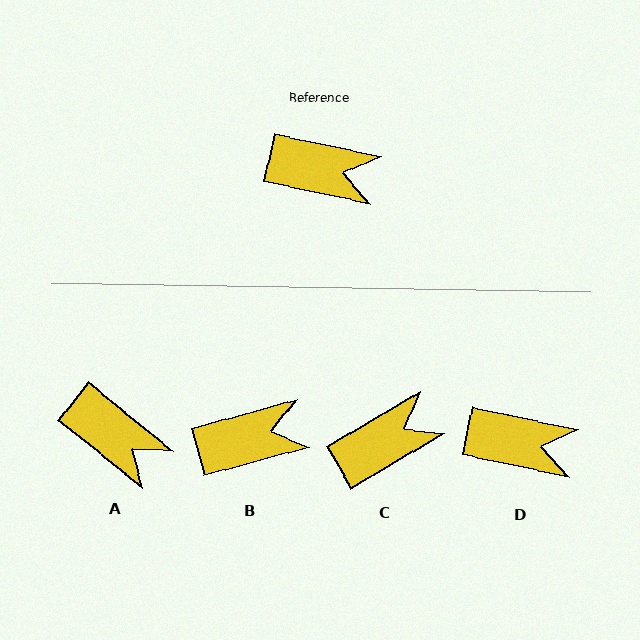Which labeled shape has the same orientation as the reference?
D.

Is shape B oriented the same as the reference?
No, it is off by about 27 degrees.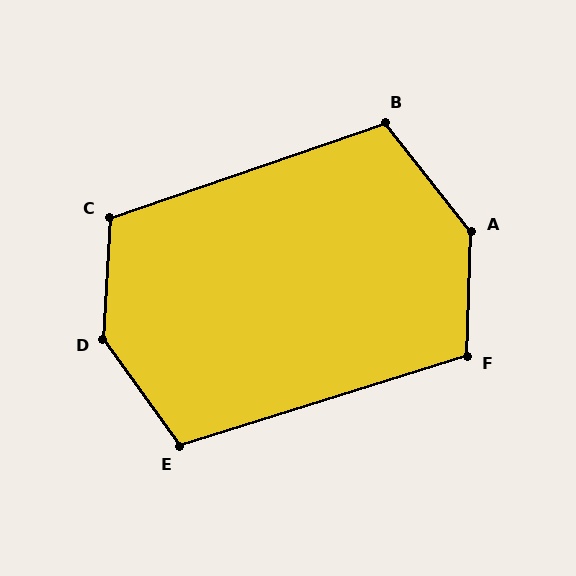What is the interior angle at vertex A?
Approximately 140 degrees (obtuse).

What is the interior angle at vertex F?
Approximately 109 degrees (obtuse).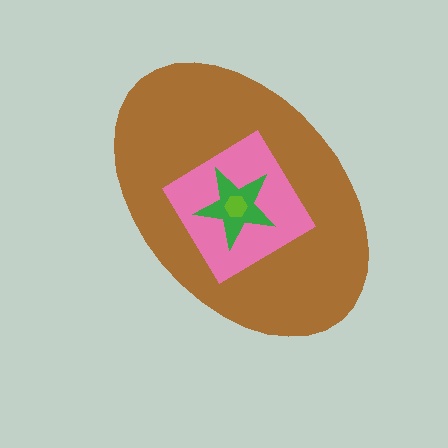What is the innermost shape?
The lime hexagon.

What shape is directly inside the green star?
The lime hexagon.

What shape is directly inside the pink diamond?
The green star.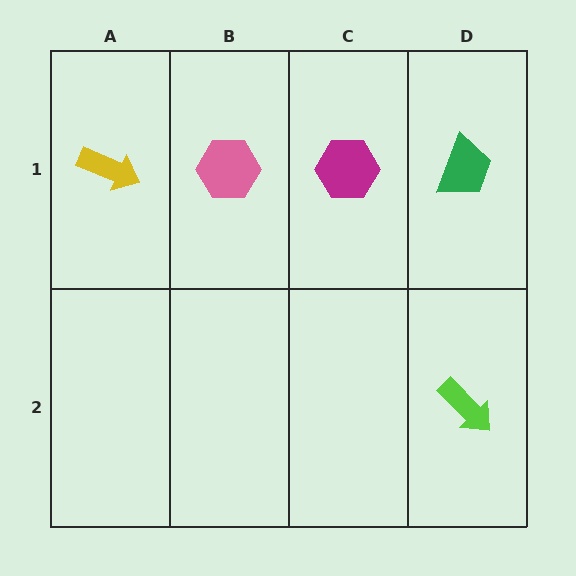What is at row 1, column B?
A pink hexagon.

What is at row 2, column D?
A lime arrow.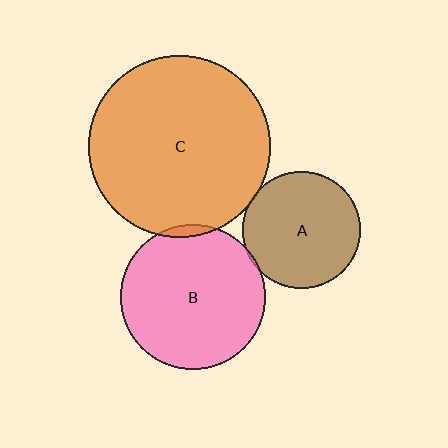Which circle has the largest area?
Circle C (orange).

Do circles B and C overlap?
Yes.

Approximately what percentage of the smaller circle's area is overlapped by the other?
Approximately 5%.